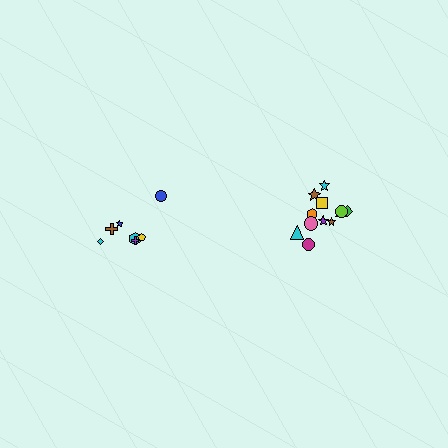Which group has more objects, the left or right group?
The right group.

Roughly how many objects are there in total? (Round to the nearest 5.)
Roughly 20 objects in total.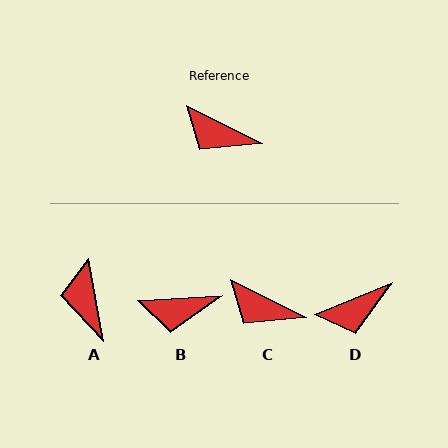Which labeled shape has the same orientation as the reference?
C.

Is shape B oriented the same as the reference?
No, it is off by about 30 degrees.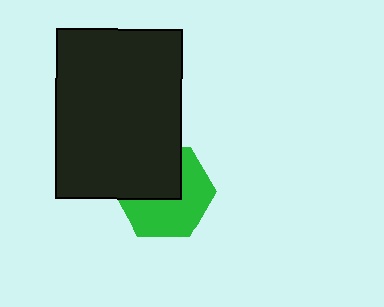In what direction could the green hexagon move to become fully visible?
The green hexagon could move down. That would shift it out from behind the black rectangle entirely.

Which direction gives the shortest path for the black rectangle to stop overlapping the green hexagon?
Moving up gives the shortest separation.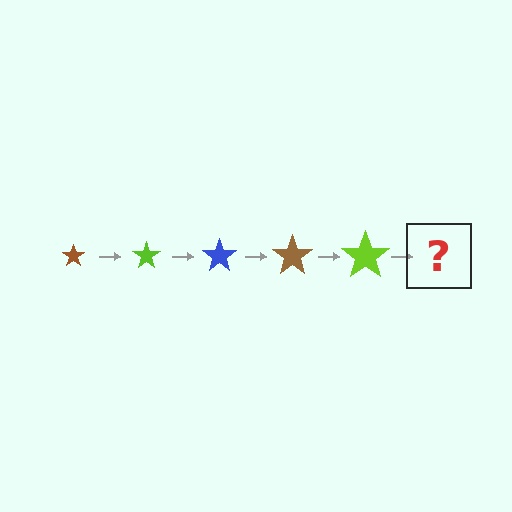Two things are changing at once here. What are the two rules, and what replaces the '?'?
The two rules are that the star grows larger each step and the color cycles through brown, lime, and blue. The '?' should be a blue star, larger than the previous one.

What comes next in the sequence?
The next element should be a blue star, larger than the previous one.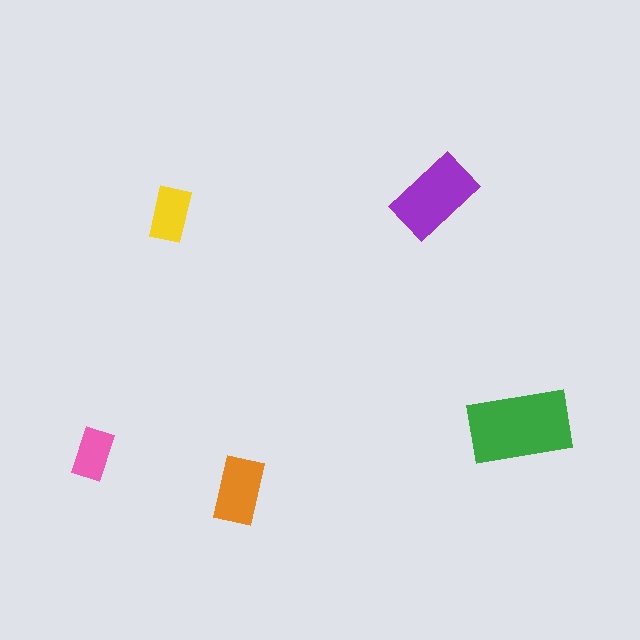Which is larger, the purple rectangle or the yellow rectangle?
The purple one.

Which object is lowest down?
The orange rectangle is bottommost.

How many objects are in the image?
There are 5 objects in the image.